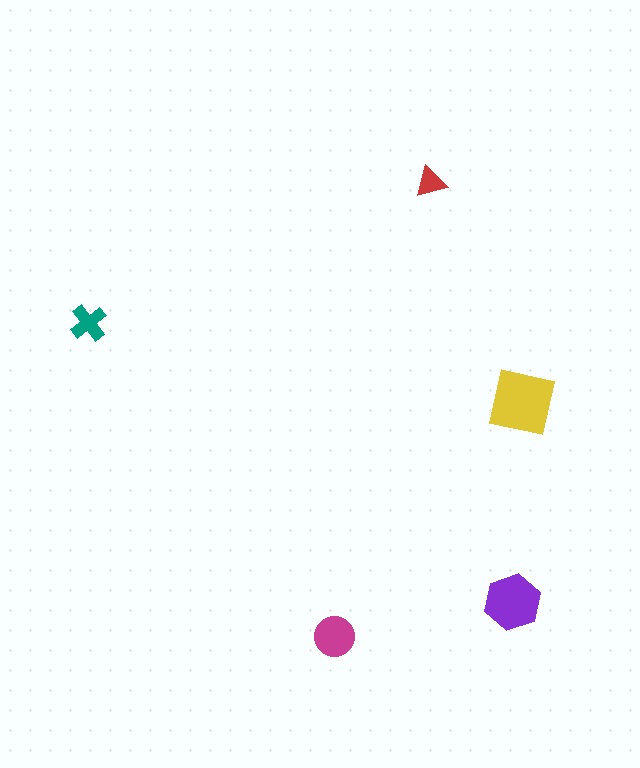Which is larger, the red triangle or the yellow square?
The yellow square.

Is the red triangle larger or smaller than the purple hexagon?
Smaller.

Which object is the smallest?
The red triangle.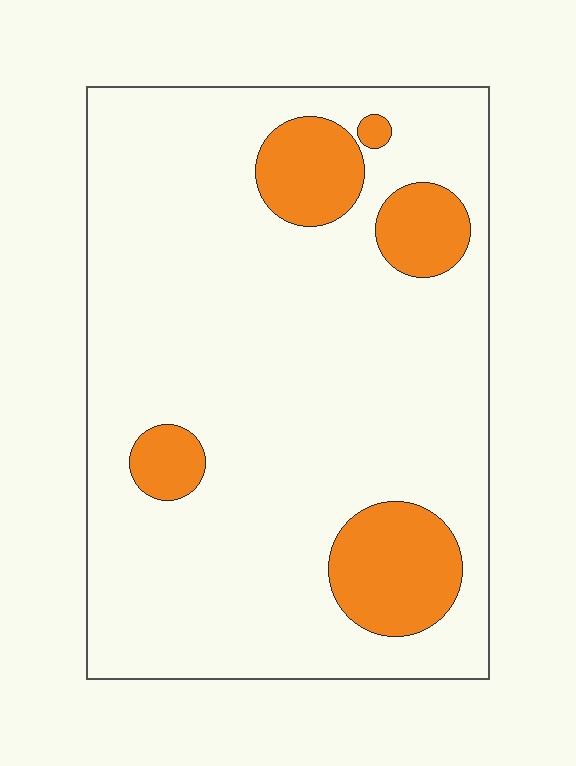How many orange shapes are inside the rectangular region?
5.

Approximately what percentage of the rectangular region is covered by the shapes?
Approximately 15%.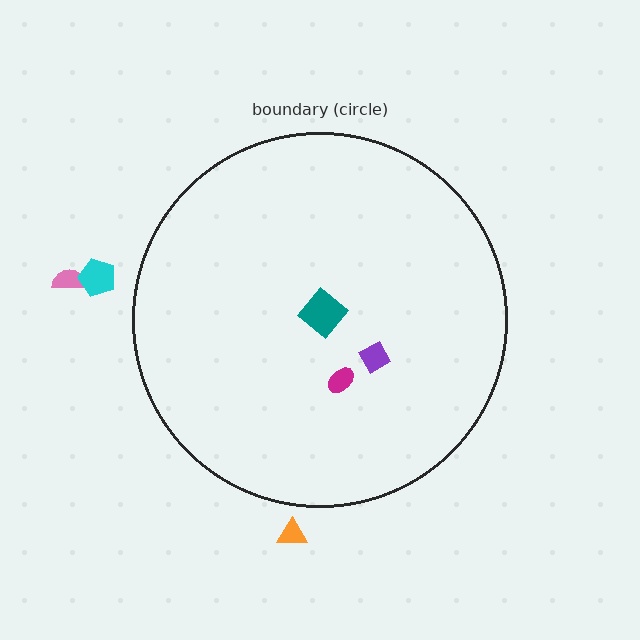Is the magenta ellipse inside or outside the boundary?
Inside.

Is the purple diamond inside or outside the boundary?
Inside.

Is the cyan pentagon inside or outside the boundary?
Outside.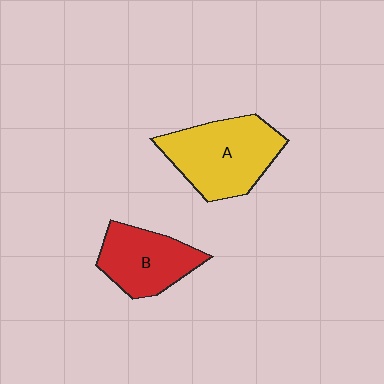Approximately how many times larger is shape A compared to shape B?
Approximately 1.4 times.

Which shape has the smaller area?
Shape B (red).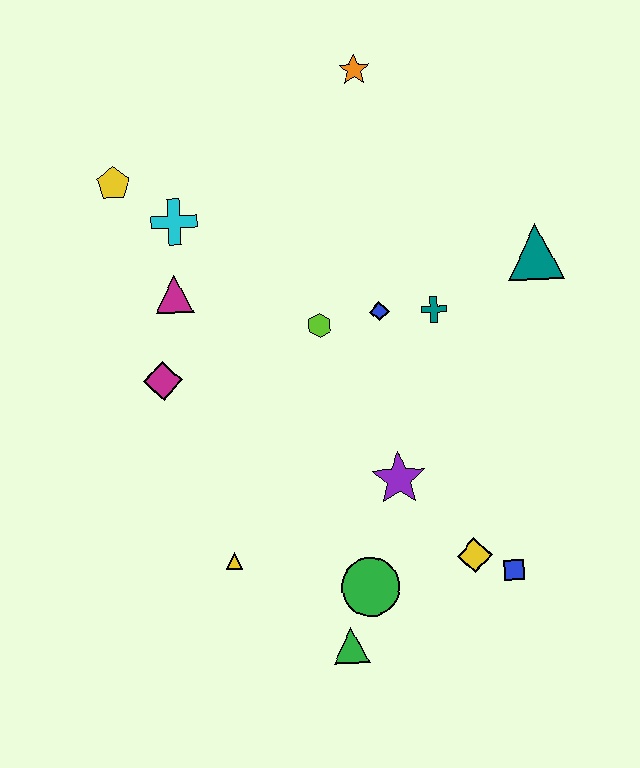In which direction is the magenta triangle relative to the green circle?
The magenta triangle is above the green circle.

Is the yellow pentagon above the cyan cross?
Yes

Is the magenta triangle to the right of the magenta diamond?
Yes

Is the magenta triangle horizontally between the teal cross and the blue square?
No